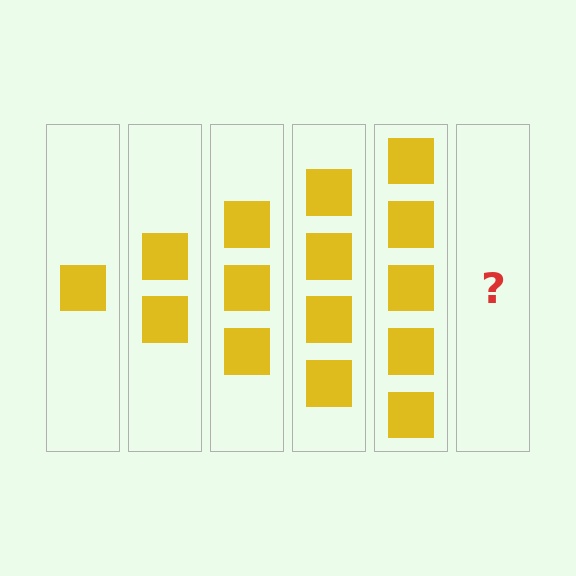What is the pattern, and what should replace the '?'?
The pattern is that each step adds one more square. The '?' should be 6 squares.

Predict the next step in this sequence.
The next step is 6 squares.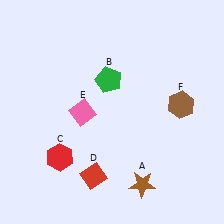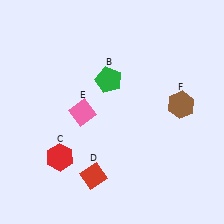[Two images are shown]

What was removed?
The brown star (A) was removed in Image 2.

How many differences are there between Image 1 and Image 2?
There is 1 difference between the two images.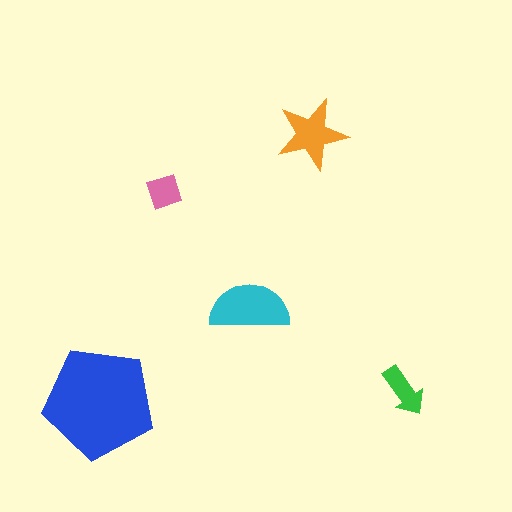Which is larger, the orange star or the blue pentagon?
The blue pentagon.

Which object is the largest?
The blue pentagon.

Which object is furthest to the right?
The green arrow is rightmost.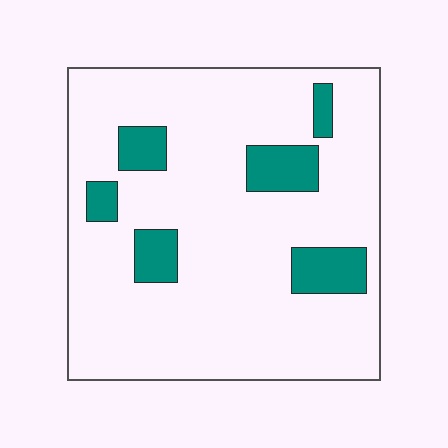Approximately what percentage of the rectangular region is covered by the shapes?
Approximately 15%.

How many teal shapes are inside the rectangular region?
6.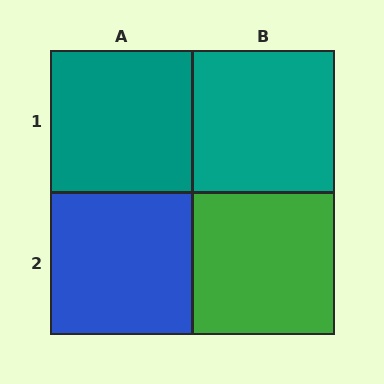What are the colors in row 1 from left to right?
Teal, teal.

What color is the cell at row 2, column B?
Green.